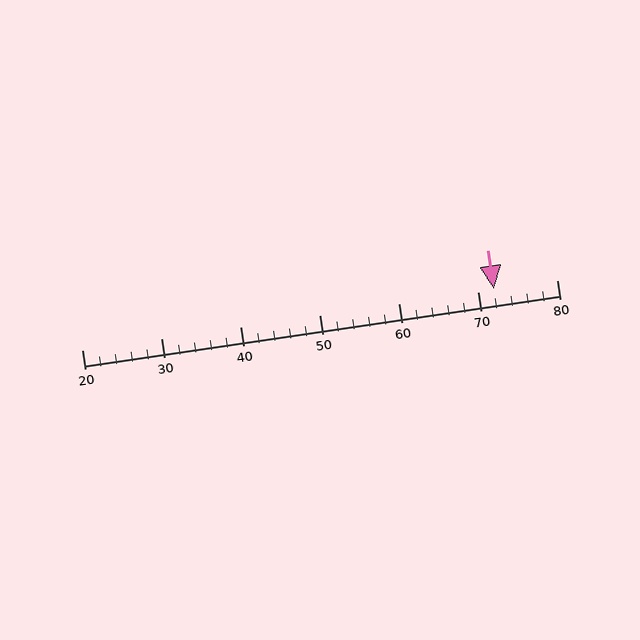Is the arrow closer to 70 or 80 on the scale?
The arrow is closer to 70.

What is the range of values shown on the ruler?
The ruler shows values from 20 to 80.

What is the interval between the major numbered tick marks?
The major tick marks are spaced 10 units apart.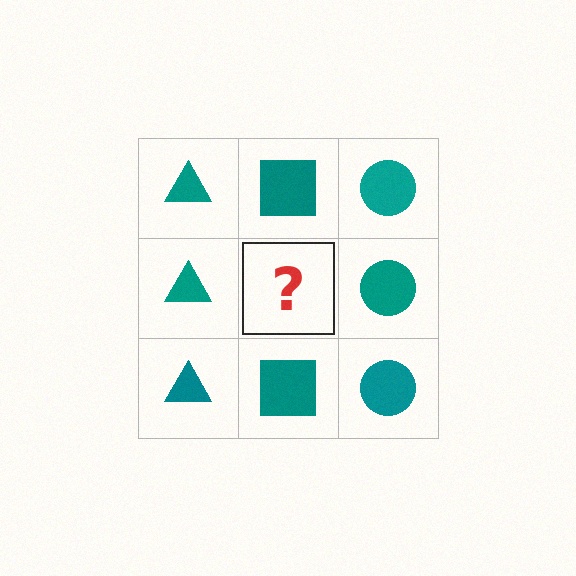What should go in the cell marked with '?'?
The missing cell should contain a teal square.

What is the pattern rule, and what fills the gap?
The rule is that each column has a consistent shape. The gap should be filled with a teal square.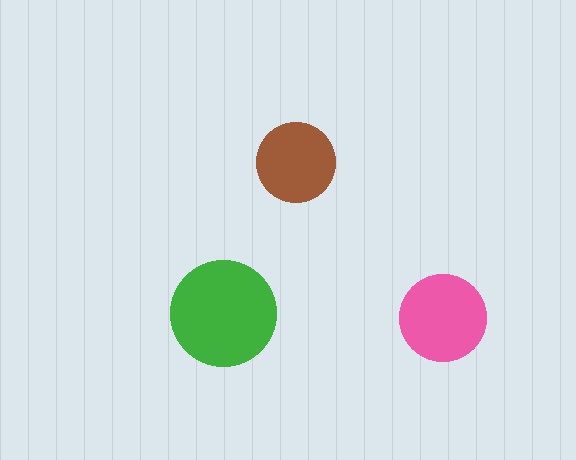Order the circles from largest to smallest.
the green one, the pink one, the brown one.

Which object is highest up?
The brown circle is topmost.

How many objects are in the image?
There are 3 objects in the image.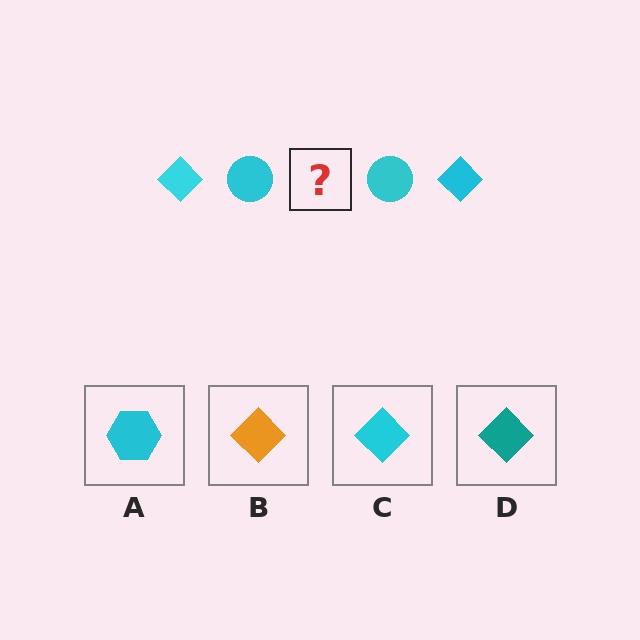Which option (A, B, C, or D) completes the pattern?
C.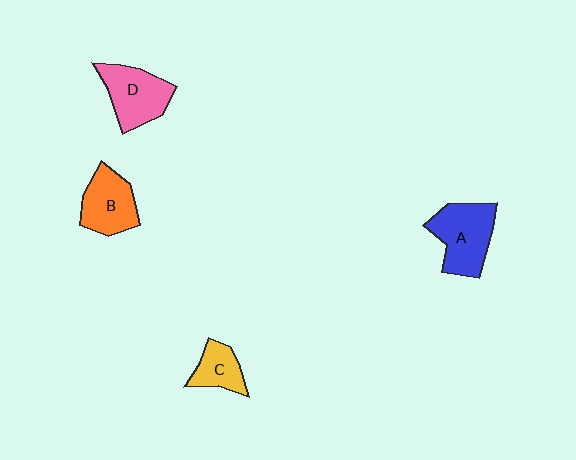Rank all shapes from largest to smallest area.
From largest to smallest: A (blue), D (pink), B (orange), C (yellow).